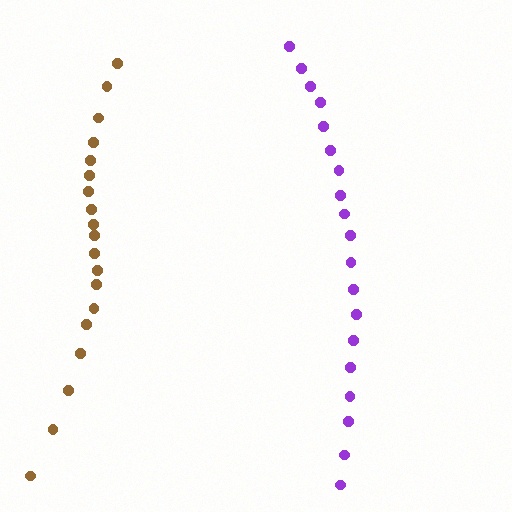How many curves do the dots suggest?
There are 2 distinct paths.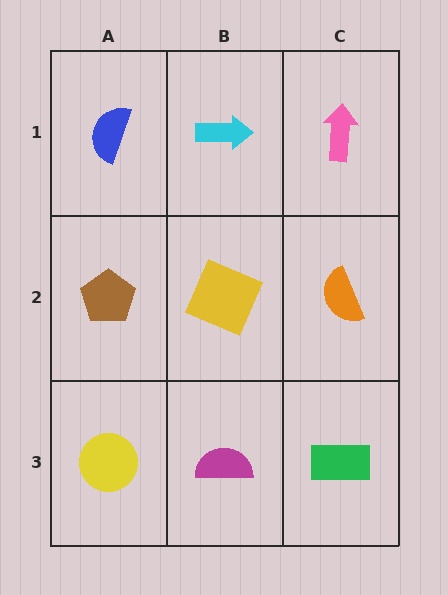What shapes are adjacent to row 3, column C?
An orange semicircle (row 2, column C), a magenta semicircle (row 3, column B).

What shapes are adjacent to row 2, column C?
A pink arrow (row 1, column C), a green rectangle (row 3, column C), a yellow square (row 2, column B).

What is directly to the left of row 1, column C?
A cyan arrow.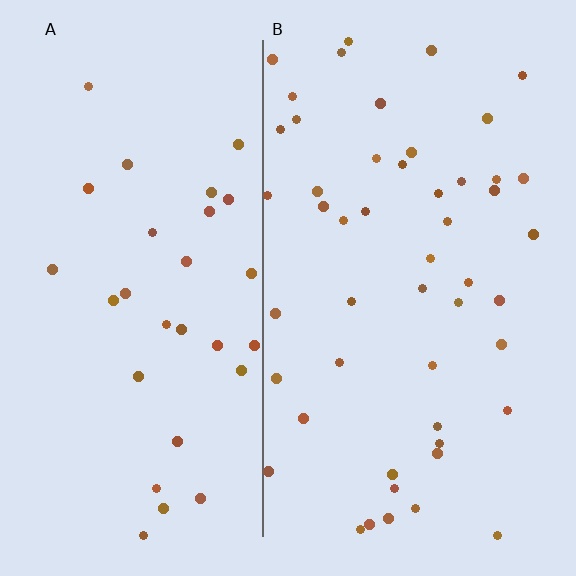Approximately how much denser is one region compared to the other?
Approximately 1.7× — region B over region A.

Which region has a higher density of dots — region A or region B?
B (the right).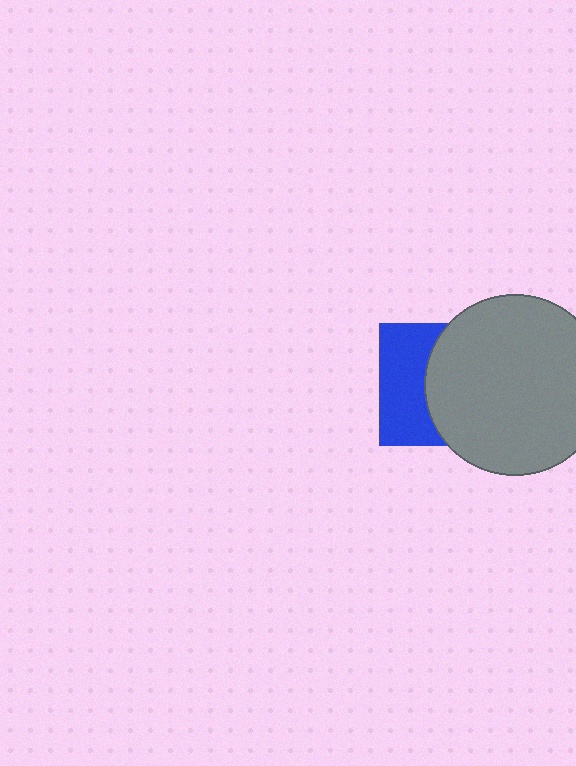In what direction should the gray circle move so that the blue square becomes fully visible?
The gray circle should move right. That is the shortest direction to clear the overlap and leave the blue square fully visible.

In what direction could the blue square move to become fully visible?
The blue square could move left. That would shift it out from behind the gray circle entirely.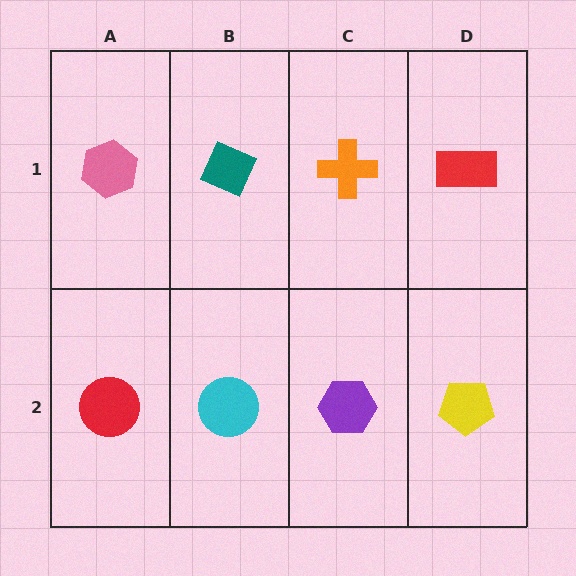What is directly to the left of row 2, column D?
A purple hexagon.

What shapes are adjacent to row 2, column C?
An orange cross (row 1, column C), a cyan circle (row 2, column B), a yellow pentagon (row 2, column D).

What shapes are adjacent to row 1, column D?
A yellow pentagon (row 2, column D), an orange cross (row 1, column C).